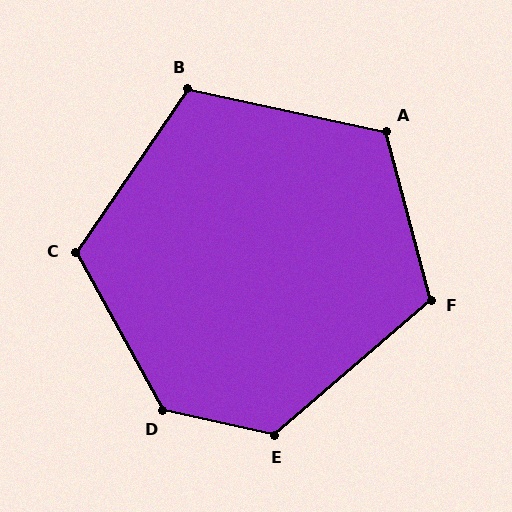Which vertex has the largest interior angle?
D, at approximately 131 degrees.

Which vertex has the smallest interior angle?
B, at approximately 112 degrees.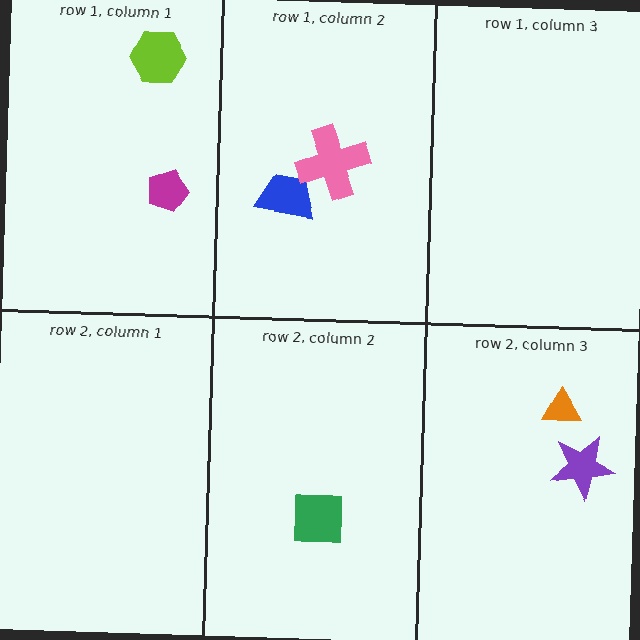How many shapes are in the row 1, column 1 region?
2.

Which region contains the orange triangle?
The row 2, column 3 region.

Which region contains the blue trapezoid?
The row 1, column 2 region.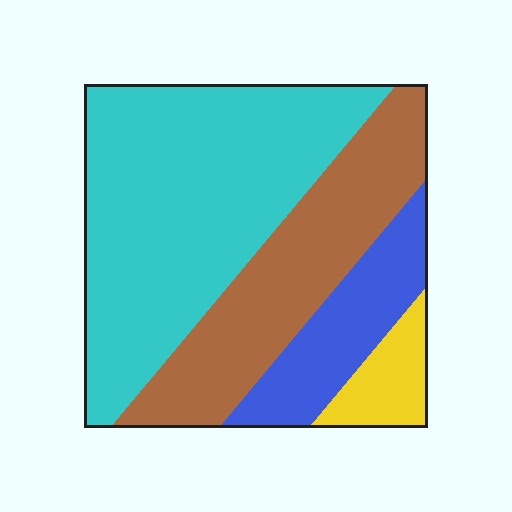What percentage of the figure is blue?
Blue covers about 15% of the figure.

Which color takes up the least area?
Yellow, at roughly 5%.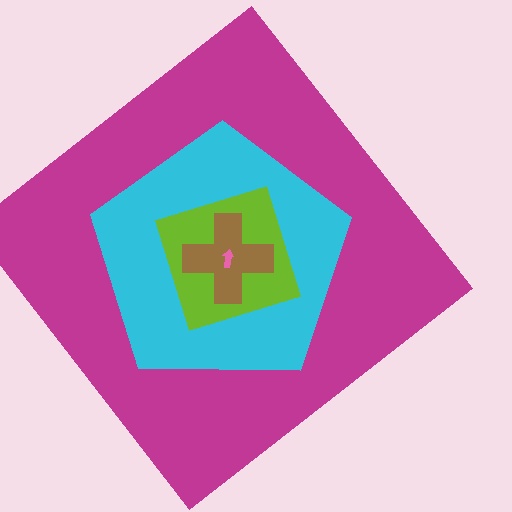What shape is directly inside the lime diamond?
The brown cross.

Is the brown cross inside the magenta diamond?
Yes.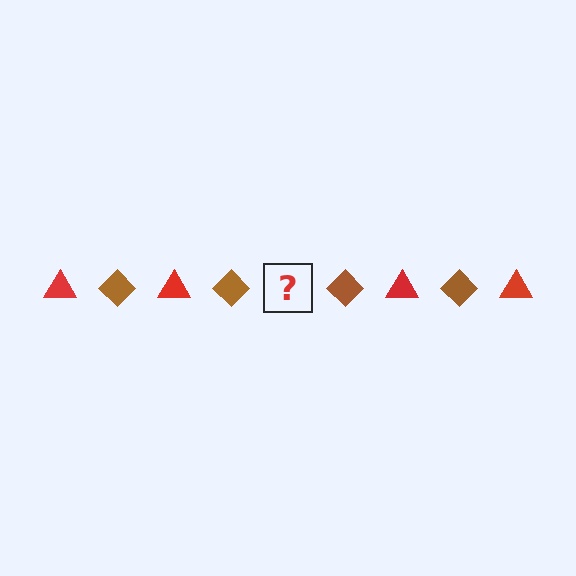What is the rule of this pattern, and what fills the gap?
The rule is that the pattern alternates between red triangle and brown diamond. The gap should be filled with a red triangle.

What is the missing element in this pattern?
The missing element is a red triangle.